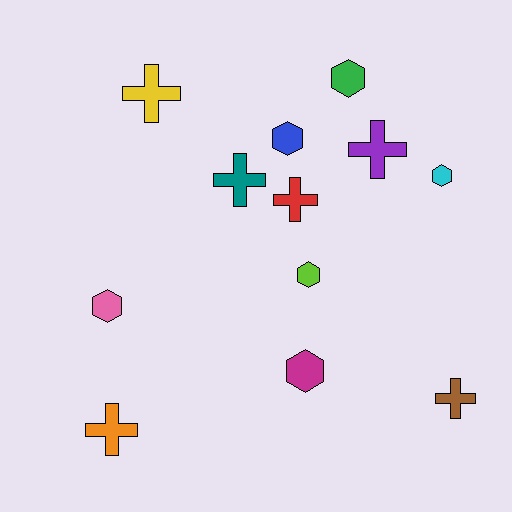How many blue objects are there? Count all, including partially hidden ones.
There is 1 blue object.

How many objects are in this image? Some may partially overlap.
There are 12 objects.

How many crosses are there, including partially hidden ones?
There are 6 crosses.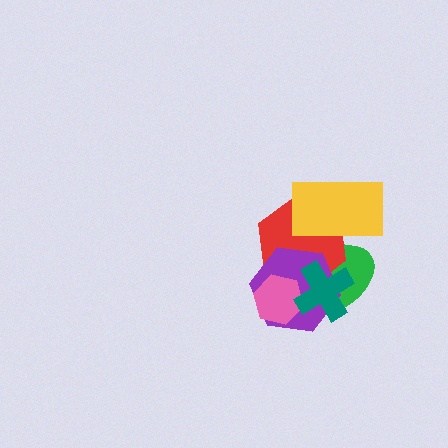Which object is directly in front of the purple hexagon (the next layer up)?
The pink hexagon is directly in front of the purple hexagon.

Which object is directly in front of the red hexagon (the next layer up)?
The purple hexagon is directly in front of the red hexagon.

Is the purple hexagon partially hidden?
Yes, it is partially covered by another shape.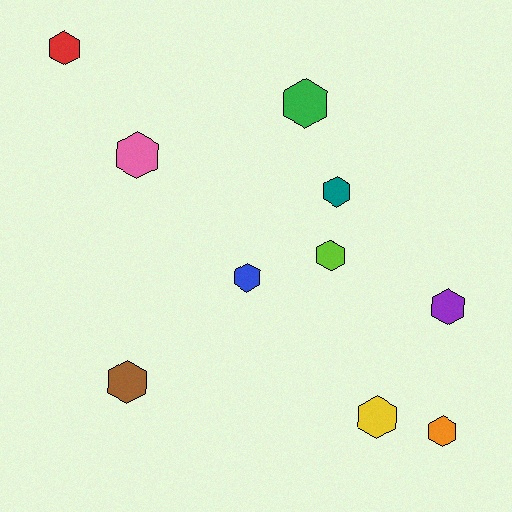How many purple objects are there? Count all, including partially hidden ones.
There is 1 purple object.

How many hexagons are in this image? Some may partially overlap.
There are 10 hexagons.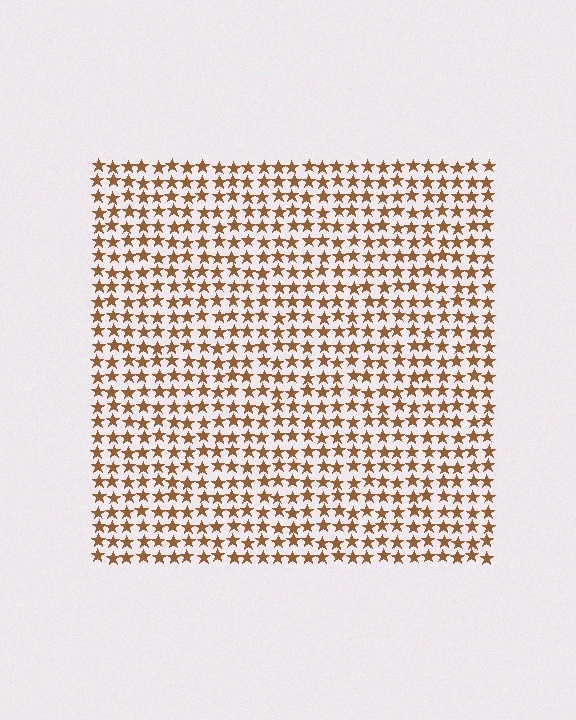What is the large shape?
The large shape is a square.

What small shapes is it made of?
It is made of small stars.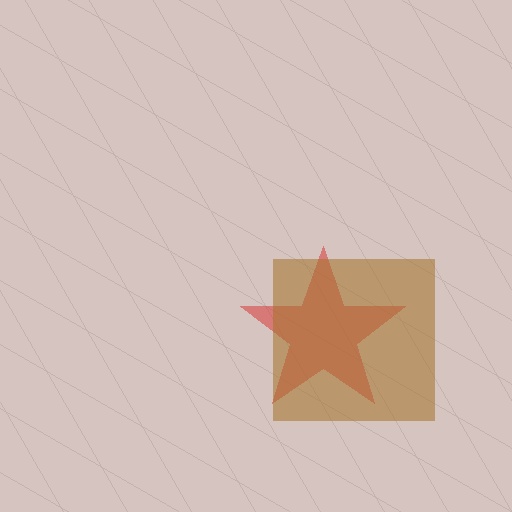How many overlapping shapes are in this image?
There are 2 overlapping shapes in the image.